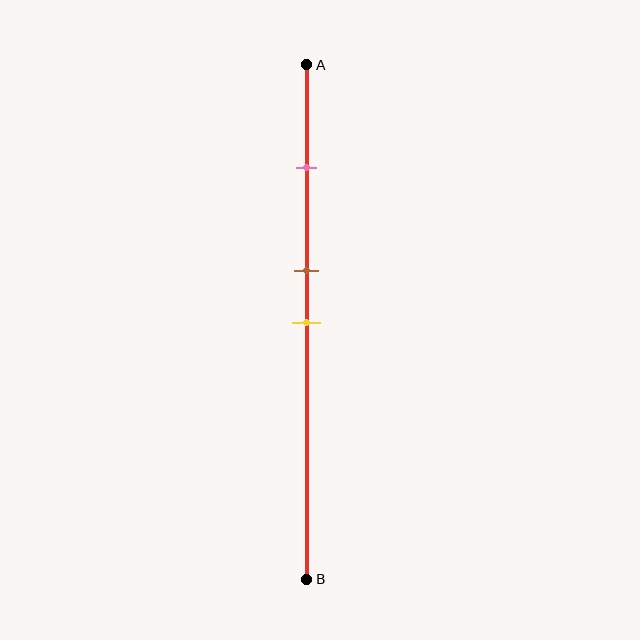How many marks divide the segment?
There are 3 marks dividing the segment.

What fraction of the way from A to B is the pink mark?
The pink mark is approximately 20% (0.2) of the way from A to B.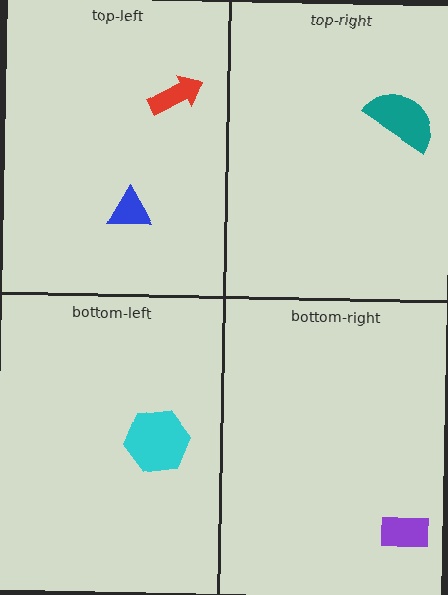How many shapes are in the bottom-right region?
1.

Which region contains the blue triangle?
The top-left region.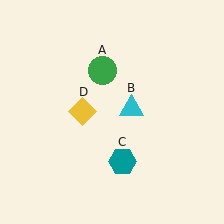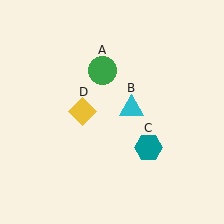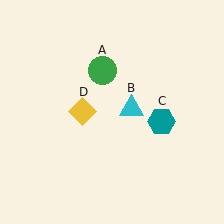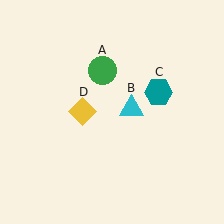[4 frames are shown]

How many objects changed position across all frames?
1 object changed position: teal hexagon (object C).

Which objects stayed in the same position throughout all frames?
Green circle (object A) and cyan triangle (object B) and yellow diamond (object D) remained stationary.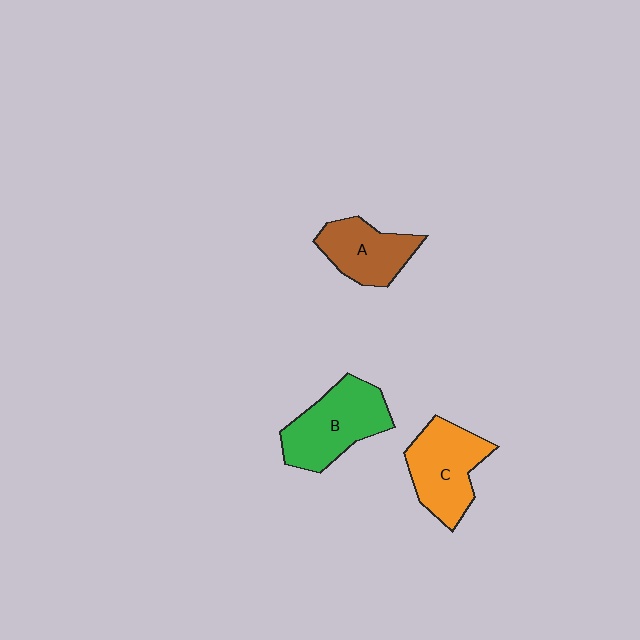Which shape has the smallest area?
Shape A (brown).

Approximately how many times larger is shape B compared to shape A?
Approximately 1.3 times.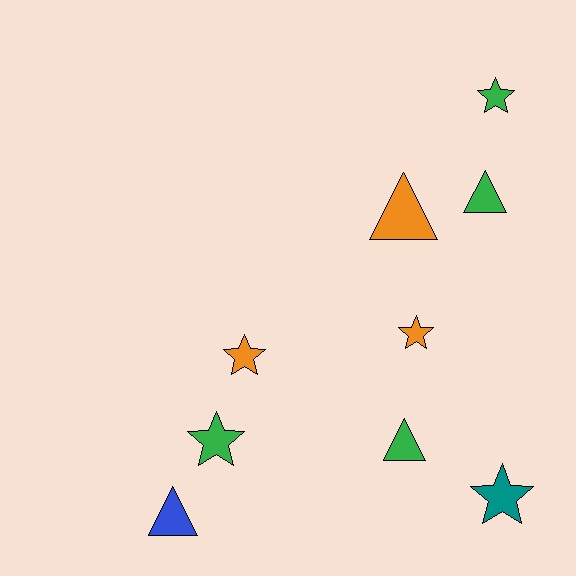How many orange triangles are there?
There is 1 orange triangle.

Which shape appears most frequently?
Star, with 5 objects.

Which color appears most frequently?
Green, with 4 objects.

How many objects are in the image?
There are 9 objects.